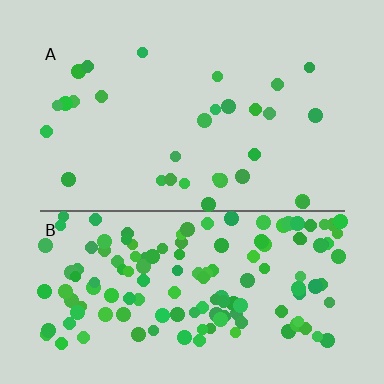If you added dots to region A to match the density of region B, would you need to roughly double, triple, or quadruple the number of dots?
Approximately quadruple.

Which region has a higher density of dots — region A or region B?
B (the bottom).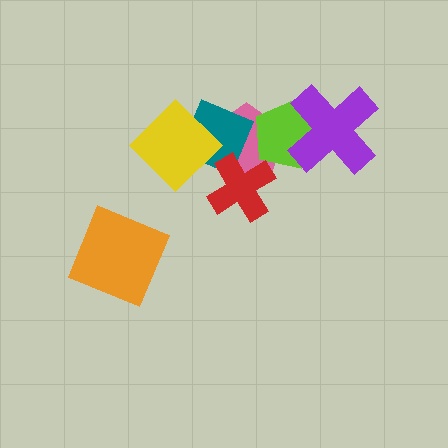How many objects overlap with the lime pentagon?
2 objects overlap with the lime pentagon.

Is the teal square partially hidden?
Yes, it is partially covered by another shape.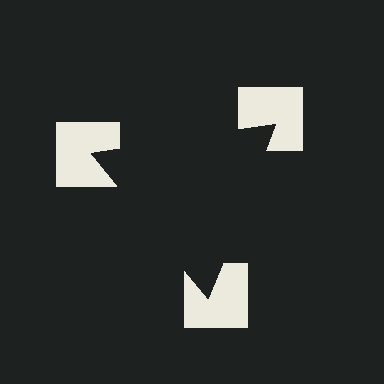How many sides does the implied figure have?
3 sides.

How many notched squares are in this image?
There are 3 — one at each vertex of the illusory triangle.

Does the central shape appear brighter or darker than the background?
It typically appears slightly darker than the background, even though no actual brightness change is drawn.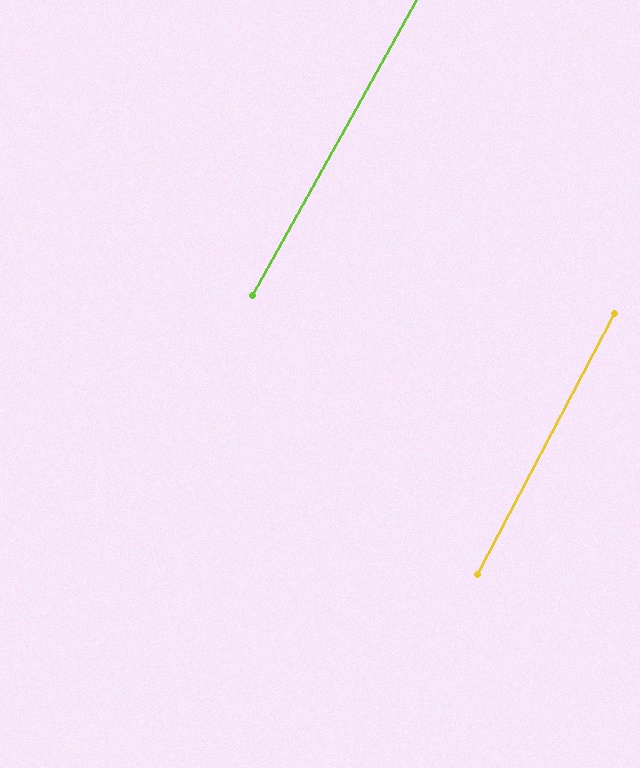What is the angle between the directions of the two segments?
Approximately 1 degree.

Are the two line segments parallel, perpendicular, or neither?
Parallel — their directions differ by only 1.3°.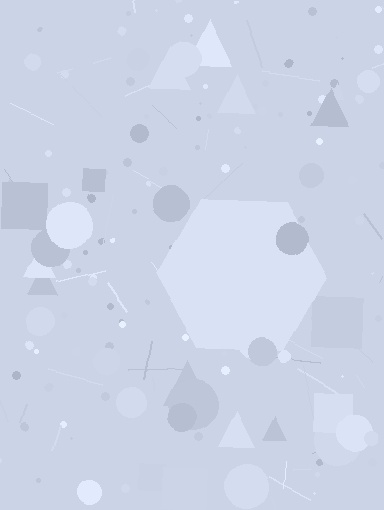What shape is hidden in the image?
A hexagon is hidden in the image.